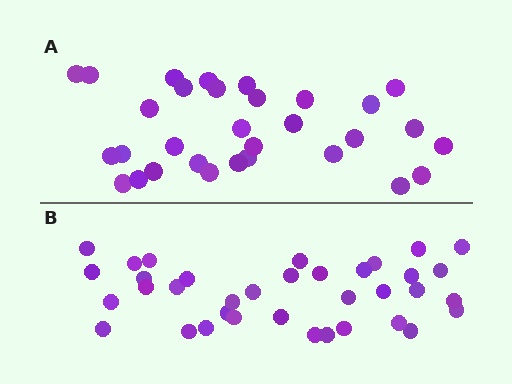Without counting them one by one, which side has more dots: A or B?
Region B (the bottom region) has more dots.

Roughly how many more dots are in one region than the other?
Region B has about 5 more dots than region A.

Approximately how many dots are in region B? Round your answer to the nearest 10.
About 40 dots. (The exact count is 36, which rounds to 40.)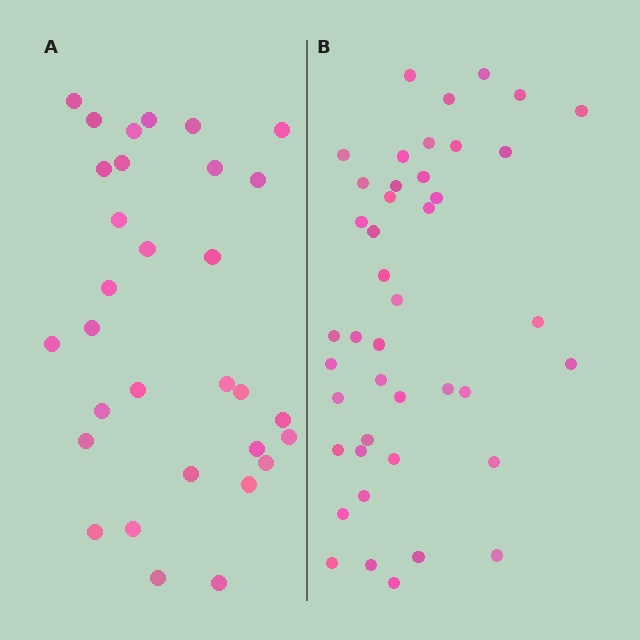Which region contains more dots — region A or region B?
Region B (the right region) has more dots.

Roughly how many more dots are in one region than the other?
Region B has roughly 12 or so more dots than region A.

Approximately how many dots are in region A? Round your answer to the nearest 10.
About 30 dots. (The exact count is 31, which rounds to 30.)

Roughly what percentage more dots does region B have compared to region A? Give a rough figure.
About 40% more.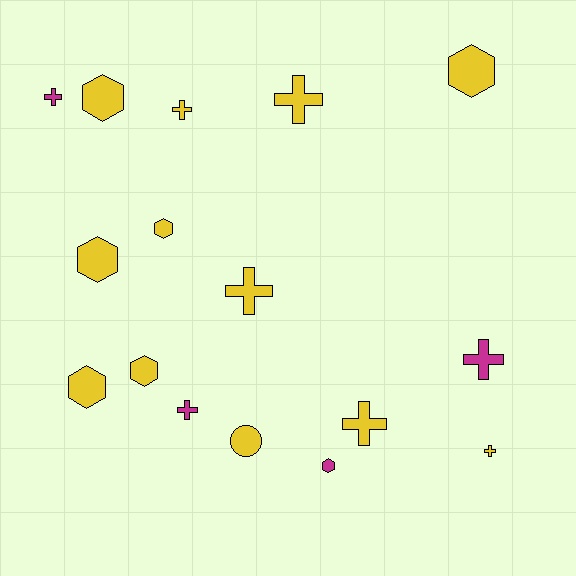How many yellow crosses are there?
There are 5 yellow crosses.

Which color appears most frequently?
Yellow, with 12 objects.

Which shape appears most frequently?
Cross, with 8 objects.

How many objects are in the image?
There are 16 objects.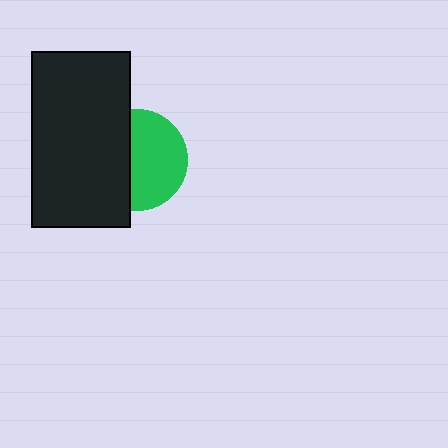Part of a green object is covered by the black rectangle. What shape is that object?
It is a circle.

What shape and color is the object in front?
The object in front is a black rectangle.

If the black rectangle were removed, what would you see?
You would see the complete green circle.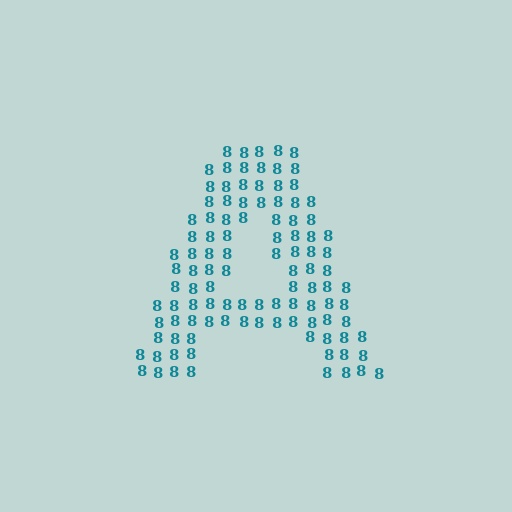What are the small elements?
The small elements are digit 8's.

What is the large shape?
The large shape is the letter A.